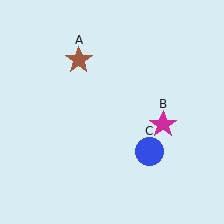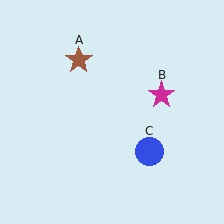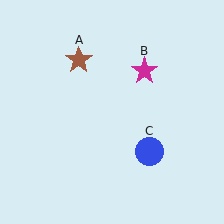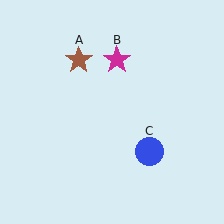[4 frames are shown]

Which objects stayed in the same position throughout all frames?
Brown star (object A) and blue circle (object C) remained stationary.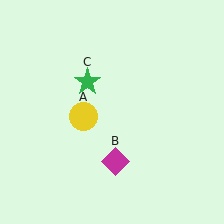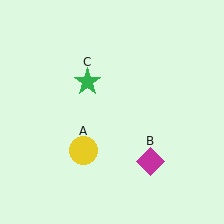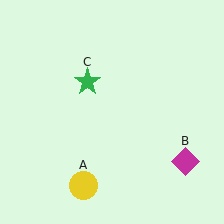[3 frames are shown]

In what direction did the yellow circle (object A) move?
The yellow circle (object A) moved down.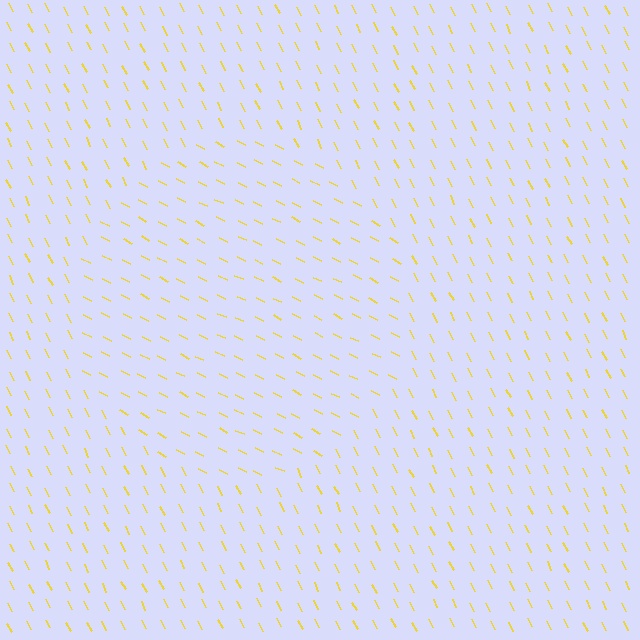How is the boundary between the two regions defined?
The boundary is defined purely by a change in line orientation (approximately 36 degrees difference). All lines are the same color and thickness.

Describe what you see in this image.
The image is filled with small yellow line segments. A circle region in the image has lines oriented differently from the surrounding lines, creating a visible texture boundary.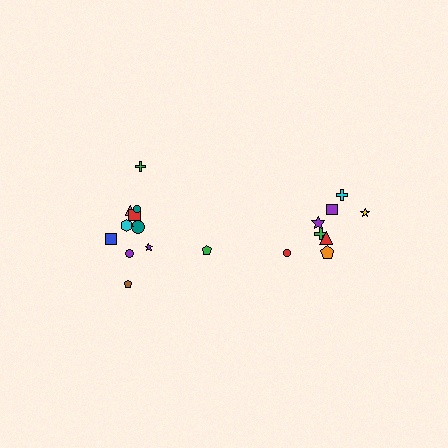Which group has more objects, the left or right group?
The left group.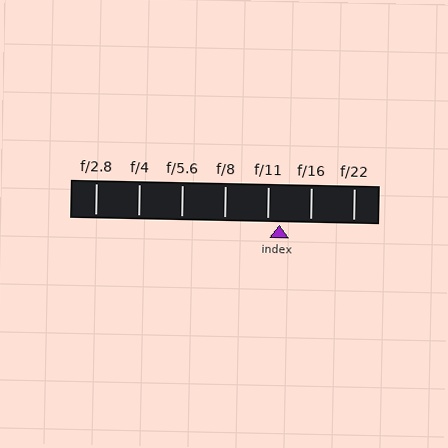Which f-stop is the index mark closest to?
The index mark is closest to f/11.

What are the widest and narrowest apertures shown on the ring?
The widest aperture shown is f/2.8 and the narrowest is f/22.